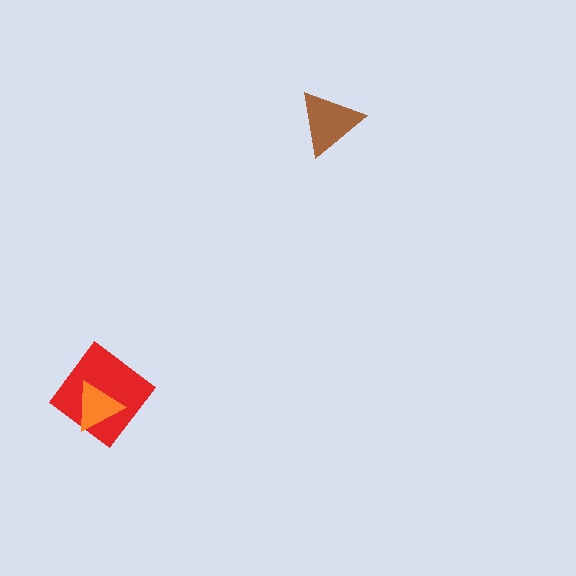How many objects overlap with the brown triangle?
0 objects overlap with the brown triangle.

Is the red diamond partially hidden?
Yes, it is partially covered by another shape.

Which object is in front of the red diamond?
The orange triangle is in front of the red diamond.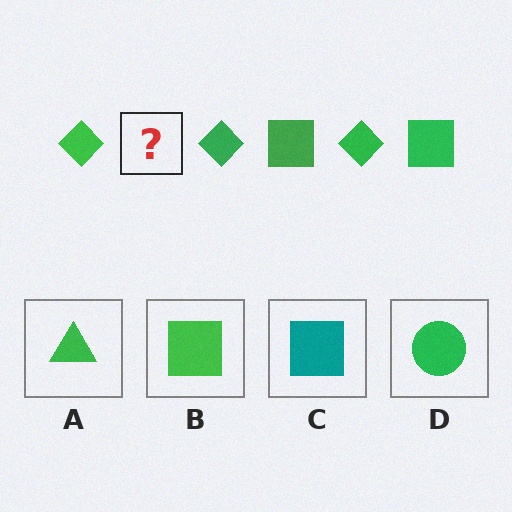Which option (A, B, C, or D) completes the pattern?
B.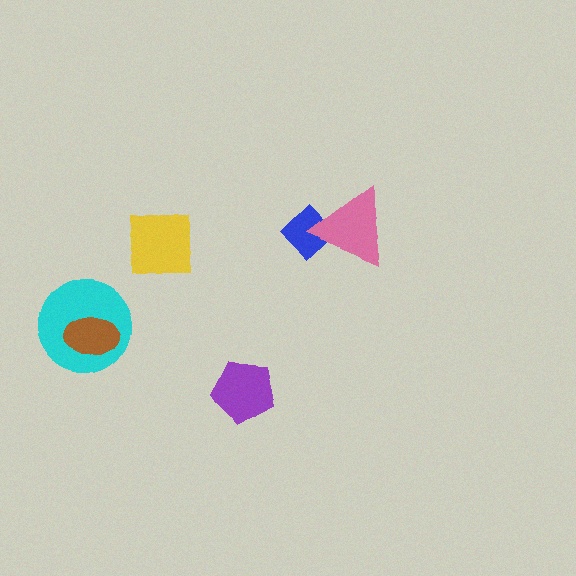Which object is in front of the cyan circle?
The brown ellipse is in front of the cyan circle.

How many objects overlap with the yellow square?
0 objects overlap with the yellow square.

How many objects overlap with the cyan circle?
1 object overlaps with the cyan circle.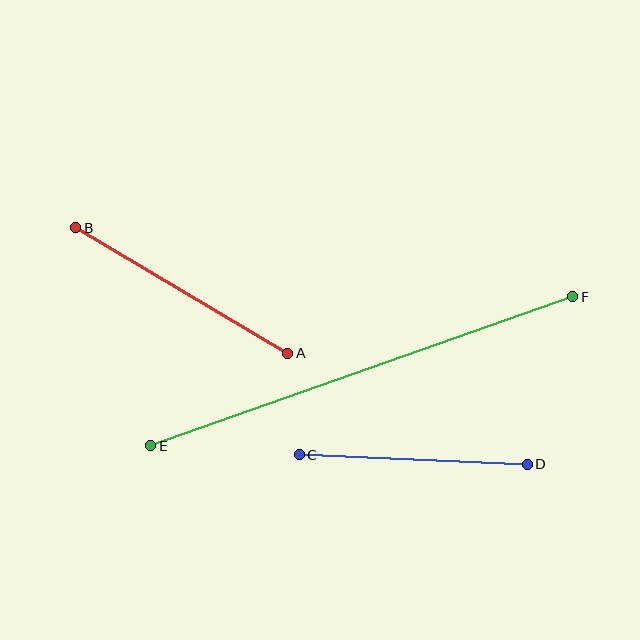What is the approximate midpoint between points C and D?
The midpoint is at approximately (413, 459) pixels.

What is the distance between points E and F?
The distance is approximately 447 pixels.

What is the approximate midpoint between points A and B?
The midpoint is at approximately (182, 291) pixels.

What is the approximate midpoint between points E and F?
The midpoint is at approximately (362, 371) pixels.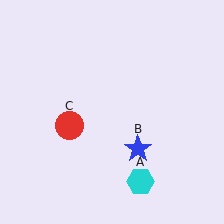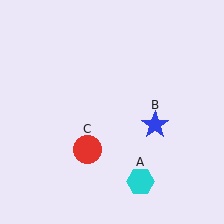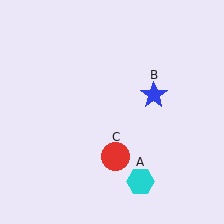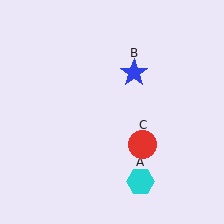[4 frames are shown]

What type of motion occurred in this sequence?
The blue star (object B), red circle (object C) rotated counterclockwise around the center of the scene.